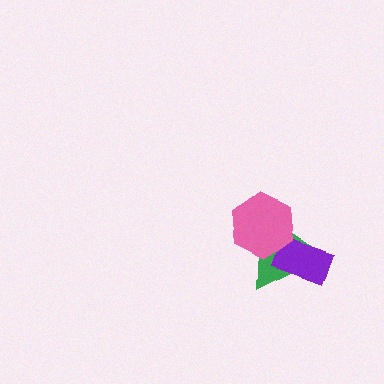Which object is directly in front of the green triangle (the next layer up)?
The purple rectangle is directly in front of the green triangle.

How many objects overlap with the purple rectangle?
2 objects overlap with the purple rectangle.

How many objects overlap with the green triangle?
2 objects overlap with the green triangle.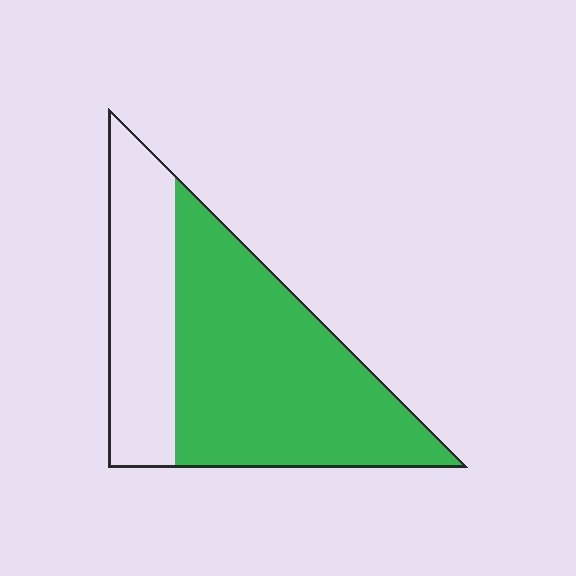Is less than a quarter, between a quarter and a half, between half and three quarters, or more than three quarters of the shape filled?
Between half and three quarters.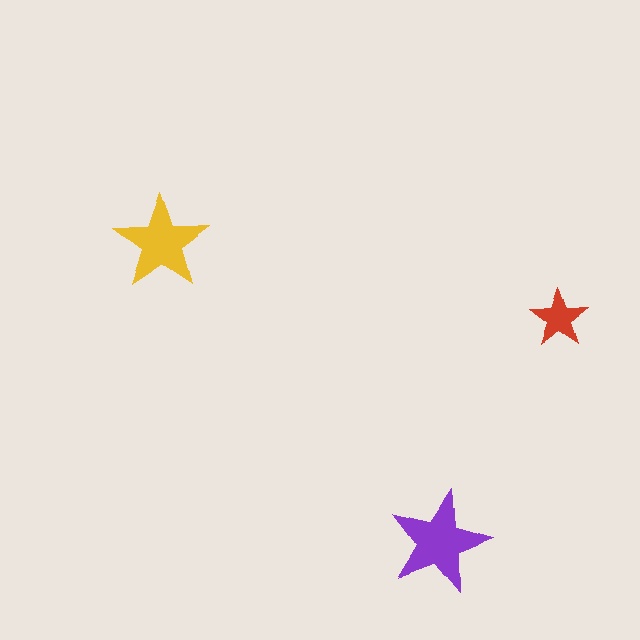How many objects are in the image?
There are 3 objects in the image.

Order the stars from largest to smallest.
the purple one, the yellow one, the red one.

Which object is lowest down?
The purple star is bottommost.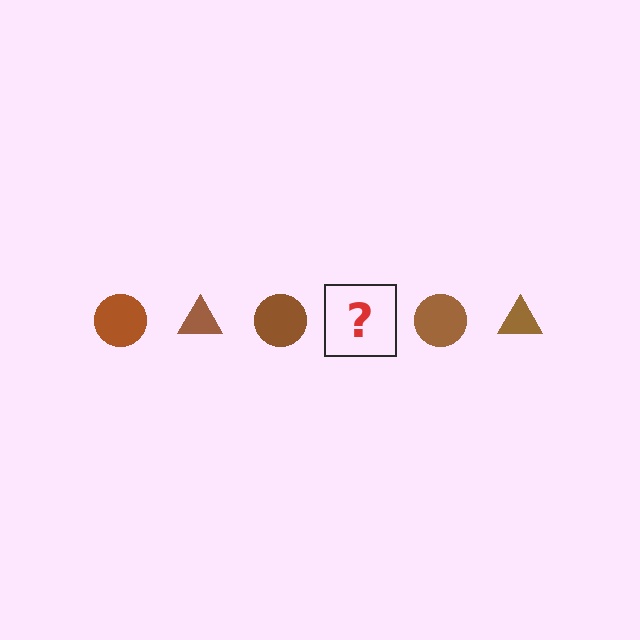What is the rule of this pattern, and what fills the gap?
The rule is that the pattern cycles through circle, triangle shapes in brown. The gap should be filled with a brown triangle.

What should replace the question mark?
The question mark should be replaced with a brown triangle.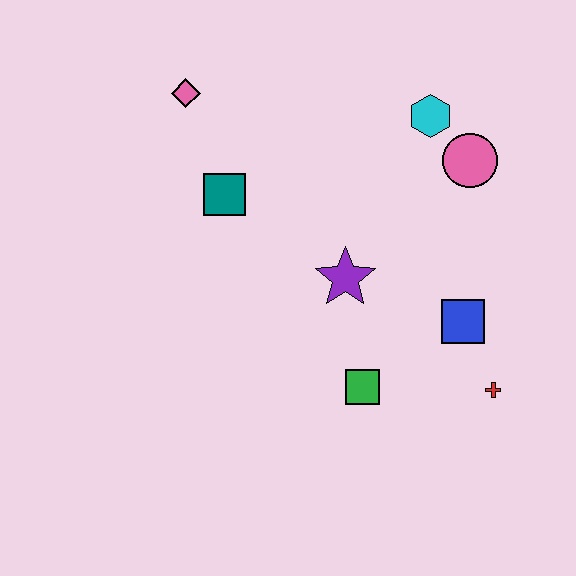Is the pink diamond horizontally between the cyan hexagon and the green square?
No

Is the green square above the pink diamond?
No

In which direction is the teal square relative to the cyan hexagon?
The teal square is to the left of the cyan hexagon.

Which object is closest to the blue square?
The red cross is closest to the blue square.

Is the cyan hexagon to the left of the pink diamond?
No